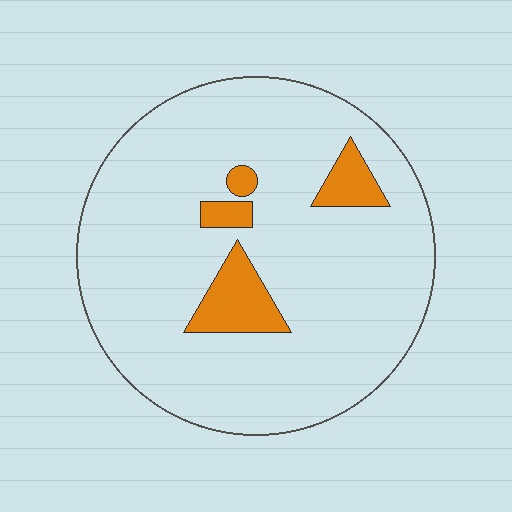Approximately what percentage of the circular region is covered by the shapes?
Approximately 10%.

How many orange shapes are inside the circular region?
4.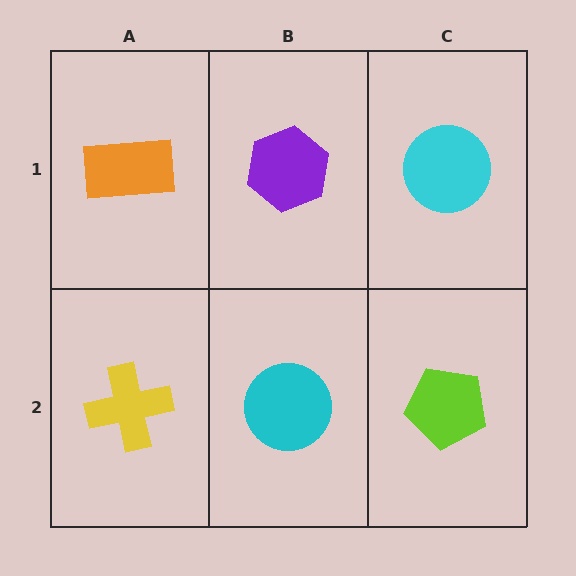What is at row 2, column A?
A yellow cross.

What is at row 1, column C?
A cyan circle.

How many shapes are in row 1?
3 shapes.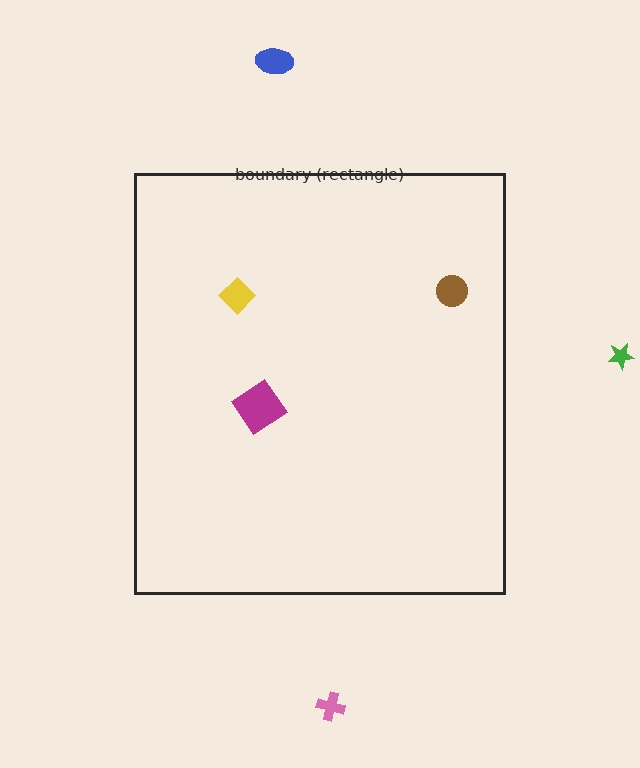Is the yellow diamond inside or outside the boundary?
Inside.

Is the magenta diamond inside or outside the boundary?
Inside.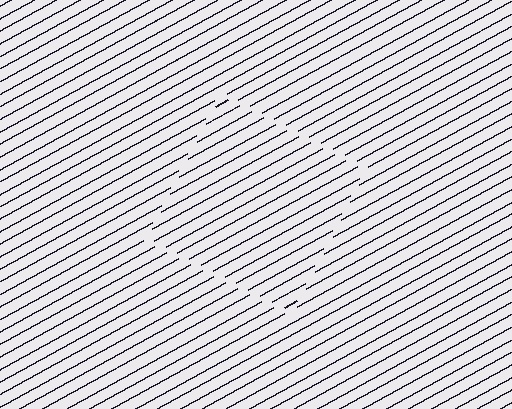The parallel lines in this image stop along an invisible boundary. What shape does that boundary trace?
An illusory square. The interior of the shape contains the same grating, shifted by half a period — the contour is defined by the phase discontinuity where line-ends from the inner and outer gratings abut.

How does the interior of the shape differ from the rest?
The interior of the shape contains the same grating, shifted by half a period — the contour is defined by the phase discontinuity where line-ends from the inner and outer gratings abut.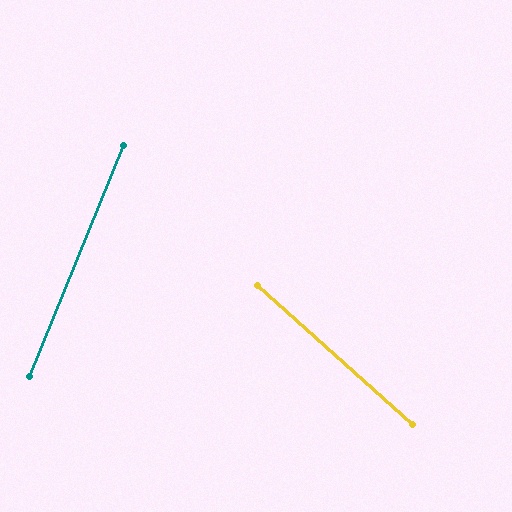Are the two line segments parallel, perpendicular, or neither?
Neither parallel nor perpendicular — they differ by about 70°.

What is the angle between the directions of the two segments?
Approximately 70 degrees.